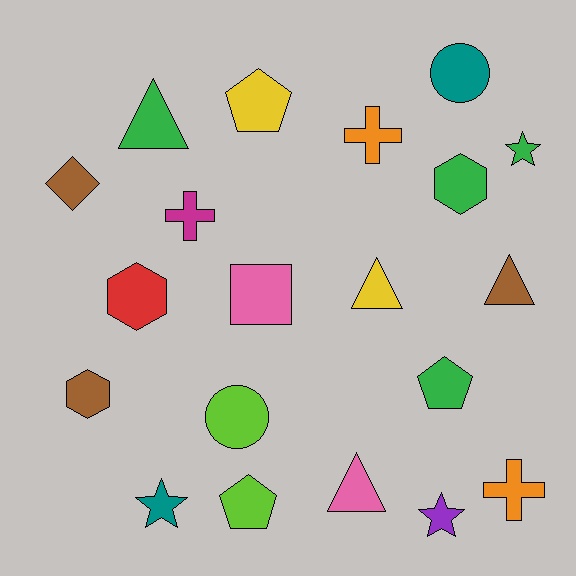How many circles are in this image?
There are 2 circles.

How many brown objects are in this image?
There are 3 brown objects.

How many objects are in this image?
There are 20 objects.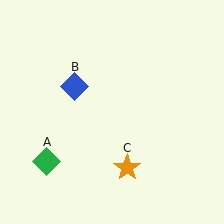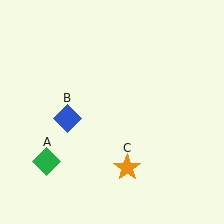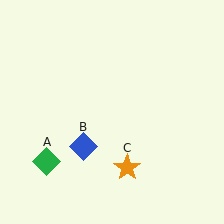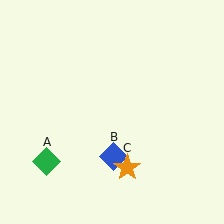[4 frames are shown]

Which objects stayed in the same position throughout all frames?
Green diamond (object A) and orange star (object C) remained stationary.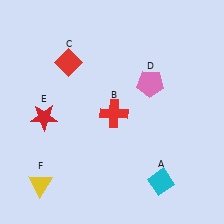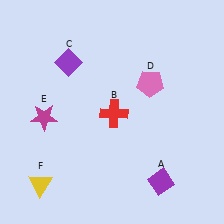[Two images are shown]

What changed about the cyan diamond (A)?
In Image 1, A is cyan. In Image 2, it changed to purple.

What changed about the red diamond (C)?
In Image 1, C is red. In Image 2, it changed to purple.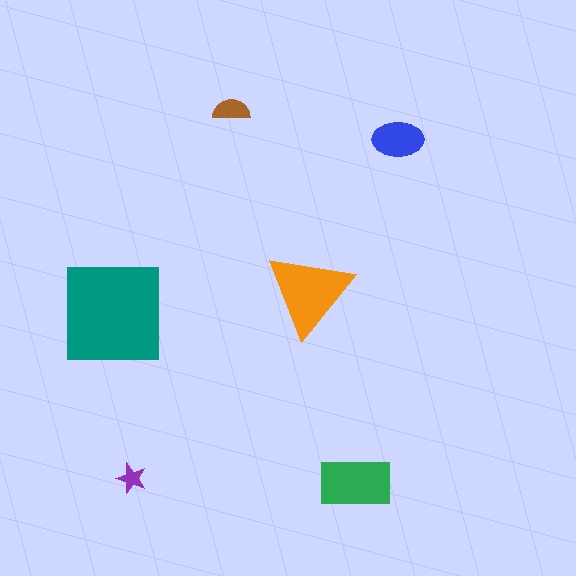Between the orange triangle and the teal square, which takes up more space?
The teal square.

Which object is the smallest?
The purple star.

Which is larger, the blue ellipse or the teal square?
The teal square.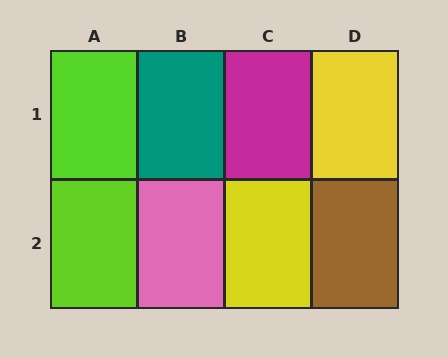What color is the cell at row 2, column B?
Pink.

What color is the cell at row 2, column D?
Brown.